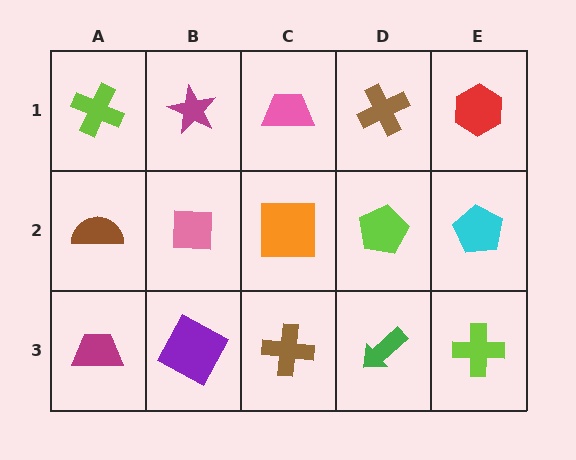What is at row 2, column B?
A pink square.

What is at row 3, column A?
A magenta trapezoid.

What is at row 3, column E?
A lime cross.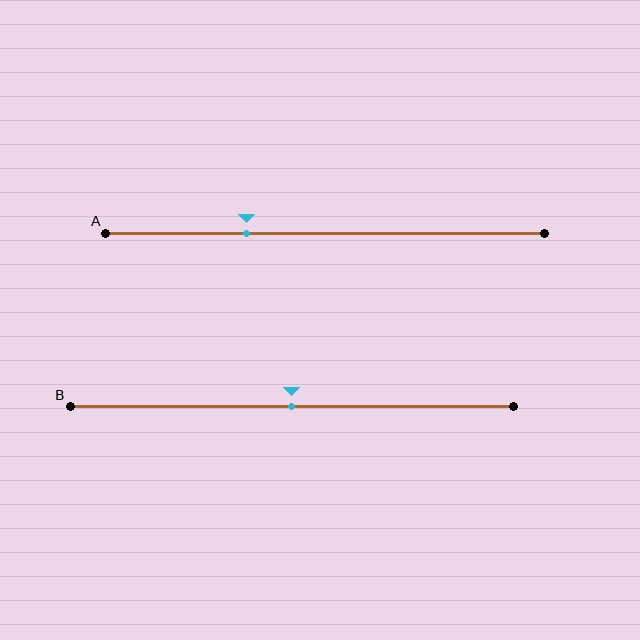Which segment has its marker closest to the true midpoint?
Segment B has its marker closest to the true midpoint.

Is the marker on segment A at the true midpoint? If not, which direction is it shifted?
No, the marker on segment A is shifted to the left by about 18% of the segment length.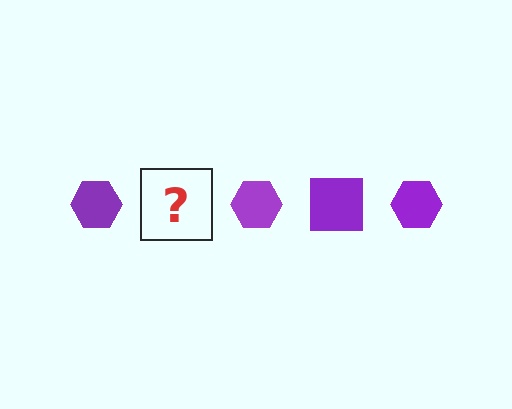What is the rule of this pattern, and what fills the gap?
The rule is that the pattern cycles through hexagon, square shapes in purple. The gap should be filled with a purple square.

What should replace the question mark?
The question mark should be replaced with a purple square.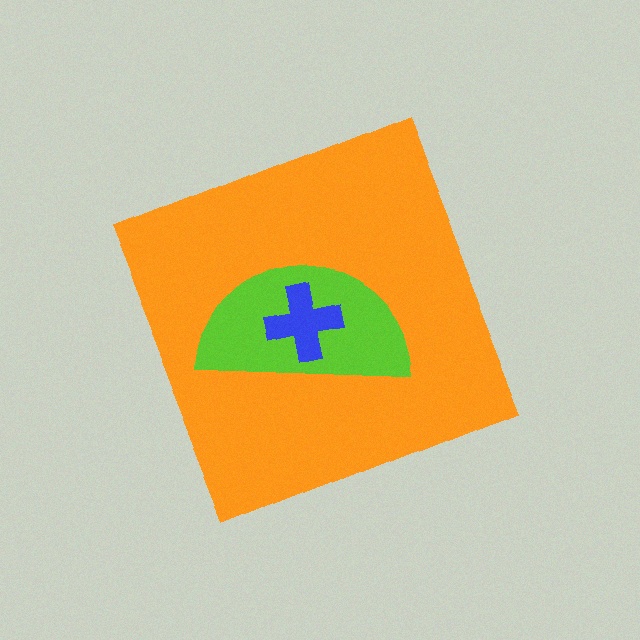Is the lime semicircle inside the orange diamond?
Yes.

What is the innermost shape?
The blue cross.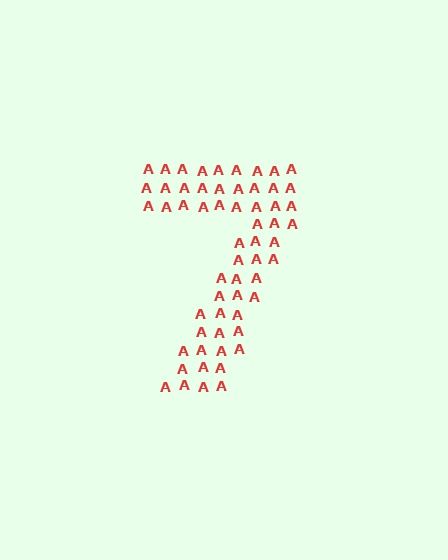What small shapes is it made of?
It is made of small letter A's.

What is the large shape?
The large shape is the digit 7.